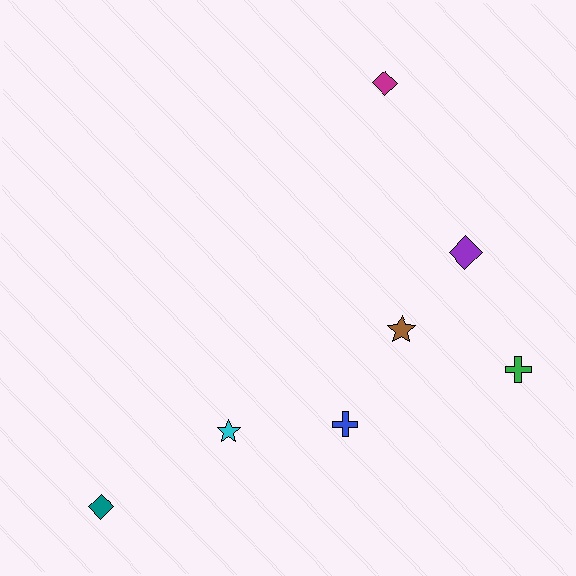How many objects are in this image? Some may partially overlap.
There are 7 objects.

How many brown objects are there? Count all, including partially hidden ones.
There is 1 brown object.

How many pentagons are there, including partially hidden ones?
There are no pentagons.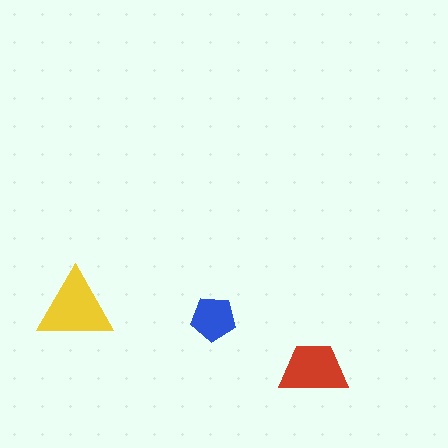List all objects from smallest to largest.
The blue pentagon, the red trapezoid, the yellow triangle.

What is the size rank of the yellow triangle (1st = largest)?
1st.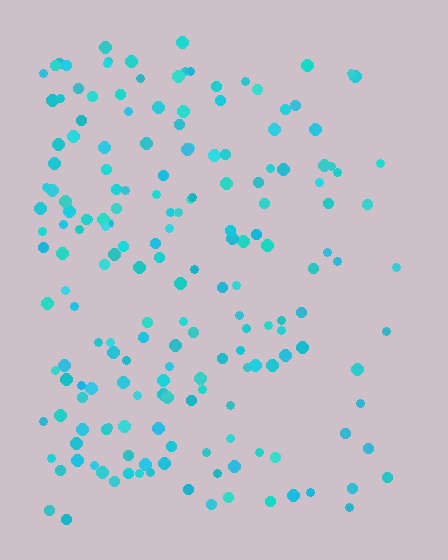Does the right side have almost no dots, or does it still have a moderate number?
Still a moderate number, just noticeably fewer than the left.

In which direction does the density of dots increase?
From right to left, with the left side densest.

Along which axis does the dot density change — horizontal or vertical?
Horizontal.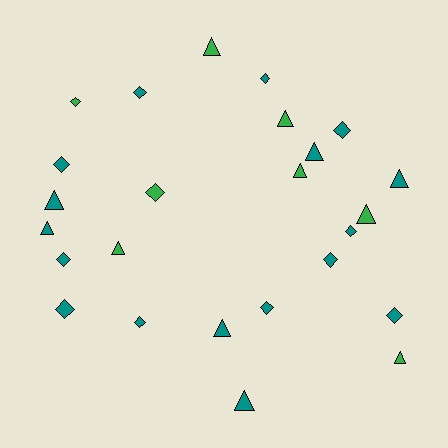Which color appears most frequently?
Teal, with 17 objects.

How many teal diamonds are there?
There are 11 teal diamonds.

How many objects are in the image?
There are 25 objects.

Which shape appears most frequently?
Diamond, with 13 objects.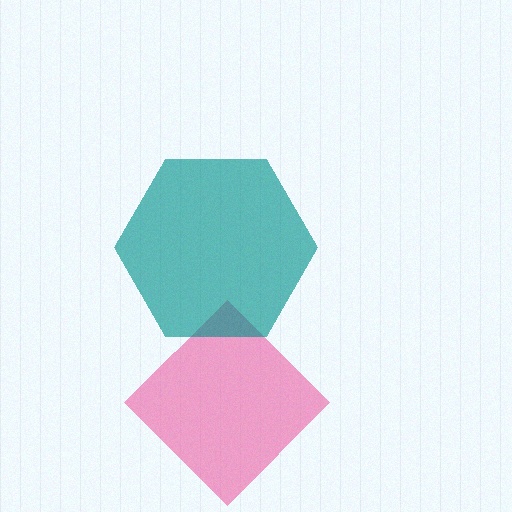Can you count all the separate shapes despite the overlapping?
Yes, there are 2 separate shapes.